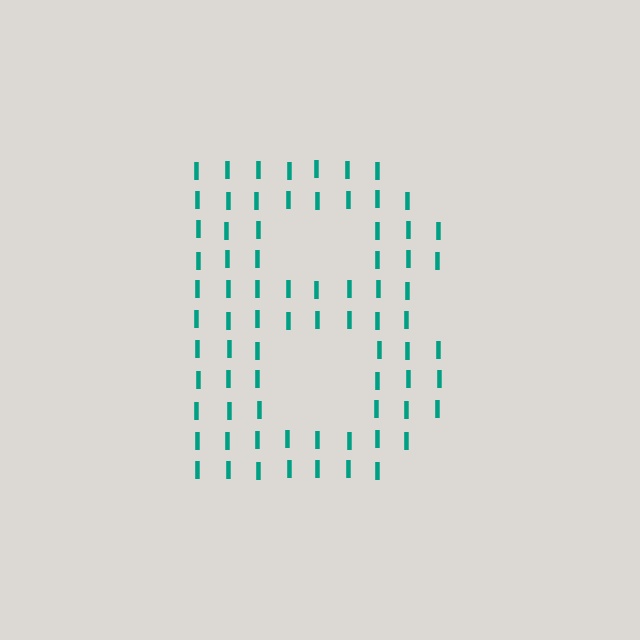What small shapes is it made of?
It is made of small letter I's.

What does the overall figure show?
The overall figure shows the letter B.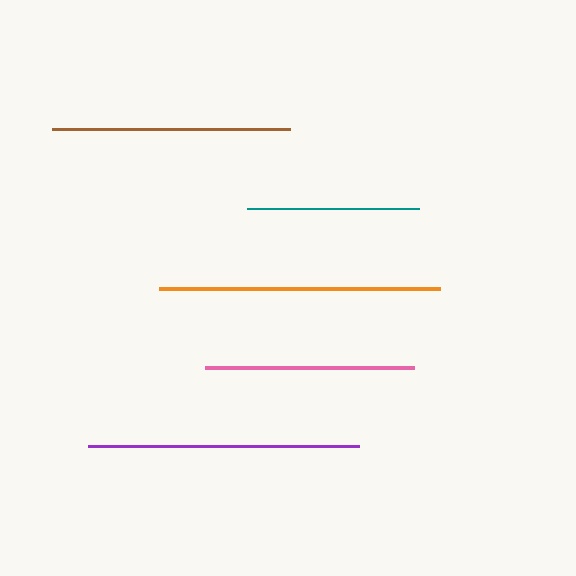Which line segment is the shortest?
The teal line is the shortest at approximately 171 pixels.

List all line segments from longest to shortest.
From longest to shortest: orange, purple, brown, pink, teal.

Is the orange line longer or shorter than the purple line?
The orange line is longer than the purple line.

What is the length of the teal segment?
The teal segment is approximately 171 pixels long.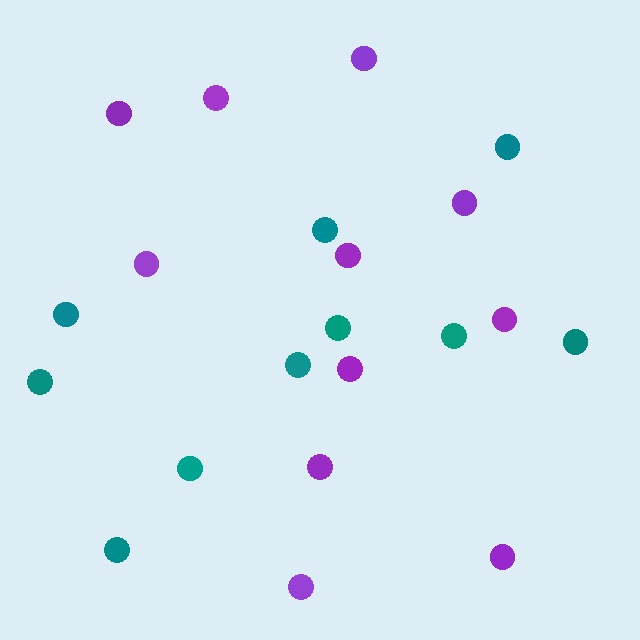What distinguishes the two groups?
There are 2 groups: one group of purple circles (11) and one group of teal circles (10).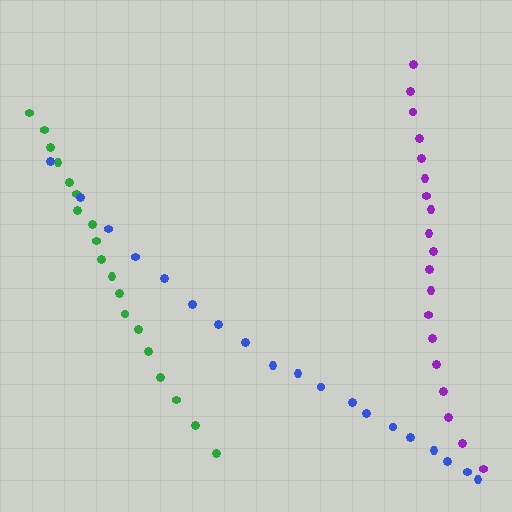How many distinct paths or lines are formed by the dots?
There are 3 distinct paths.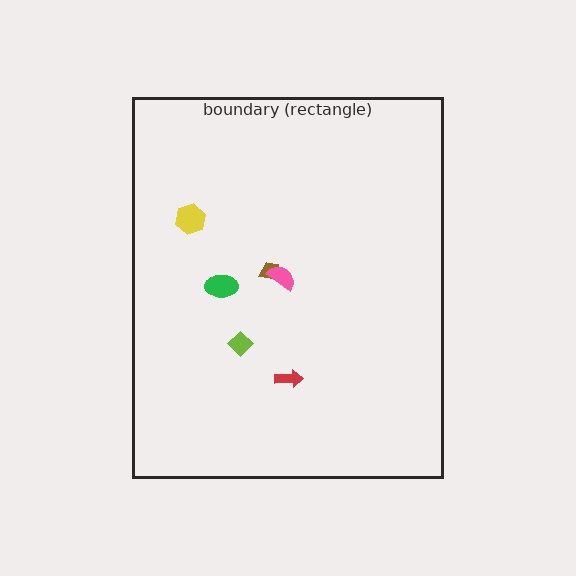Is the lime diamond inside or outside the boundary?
Inside.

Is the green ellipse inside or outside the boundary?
Inside.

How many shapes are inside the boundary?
6 inside, 0 outside.